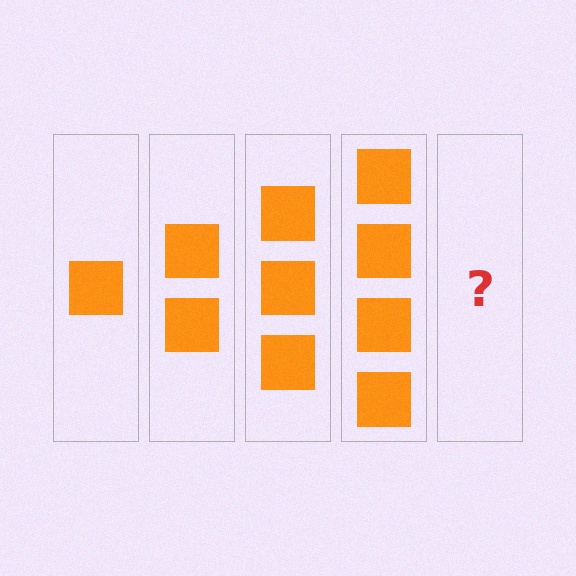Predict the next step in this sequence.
The next step is 5 squares.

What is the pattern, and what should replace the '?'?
The pattern is that each step adds one more square. The '?' should be 5 squares.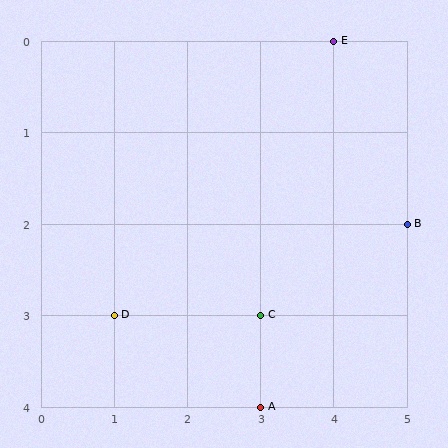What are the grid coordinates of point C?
Point C is at grid coordinates (3, 3).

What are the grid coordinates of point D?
Point D is at grid coordinates (1, 3).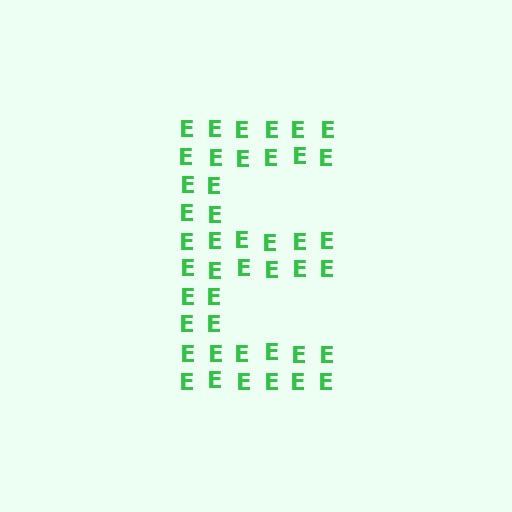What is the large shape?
The large shape is the letter E.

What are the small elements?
The small elements are letter E's.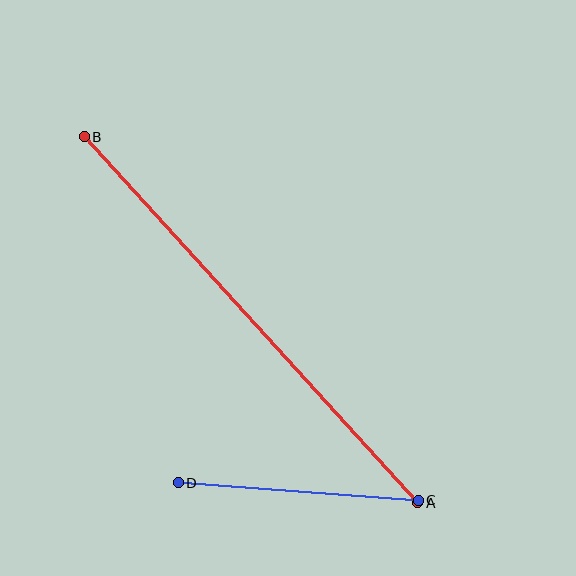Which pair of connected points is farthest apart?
Points A and B are farthest apart.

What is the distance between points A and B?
The distance is approximately 495 pixels.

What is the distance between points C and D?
The distance is approximately 241 pixels.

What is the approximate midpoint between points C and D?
The midpoint is at approximately (298, 492) pixels.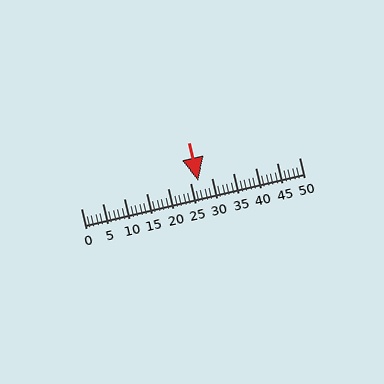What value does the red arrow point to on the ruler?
The red arrow points to approximately 27.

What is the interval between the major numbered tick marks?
The major tick marks are spaced 5 units apart.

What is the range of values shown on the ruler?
The ruler shows values from 0 to 50.